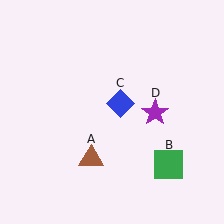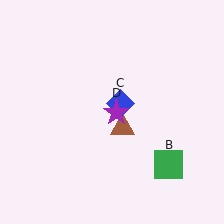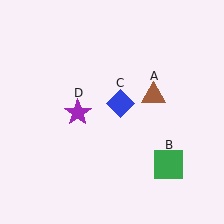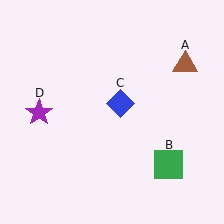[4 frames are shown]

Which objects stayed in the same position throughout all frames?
Green square (object B) and blue diamond (object C) remained stationary.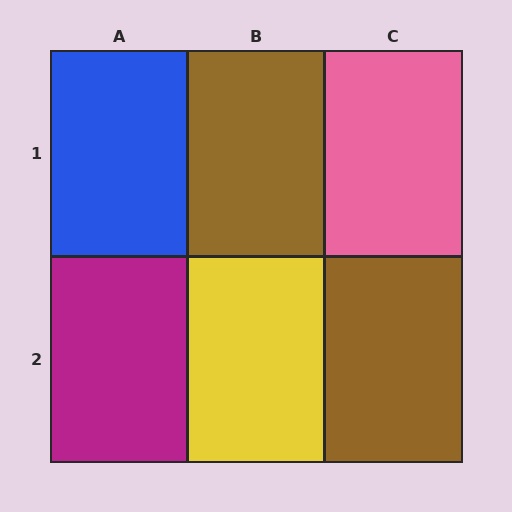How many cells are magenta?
1 cell is magenta.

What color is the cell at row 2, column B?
Yellow.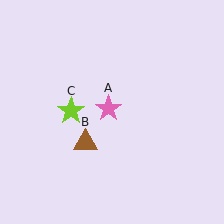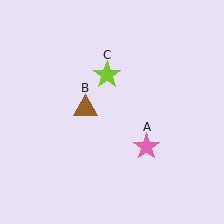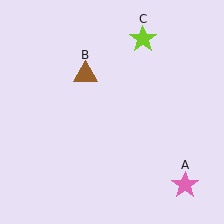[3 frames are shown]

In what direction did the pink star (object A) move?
The pink star (object A) moved down and to the right.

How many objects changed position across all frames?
3 objects changed position: pink star (object A), brown triangle (object B), lime star (object C).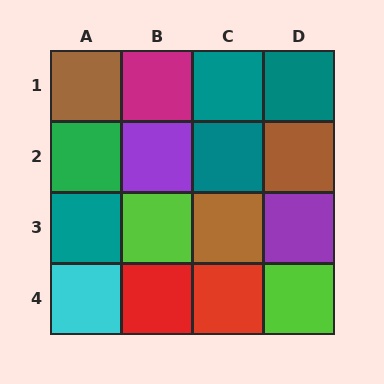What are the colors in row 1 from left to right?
Brown, magenta, teal, teal.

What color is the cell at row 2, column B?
Purple.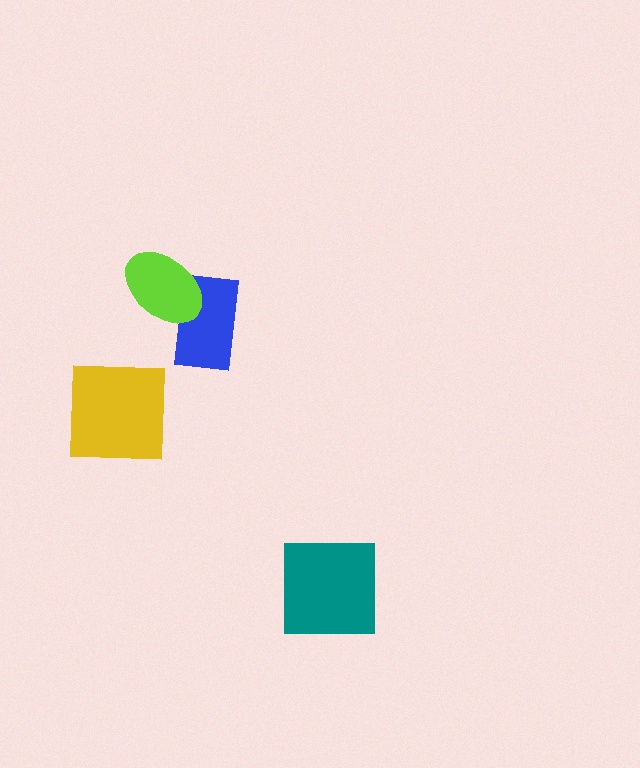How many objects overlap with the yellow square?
0 objects overlap with the yellow square.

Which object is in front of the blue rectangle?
The lime ellipse is in front of the blue rectangle.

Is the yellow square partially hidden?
No, no other shape covers it.